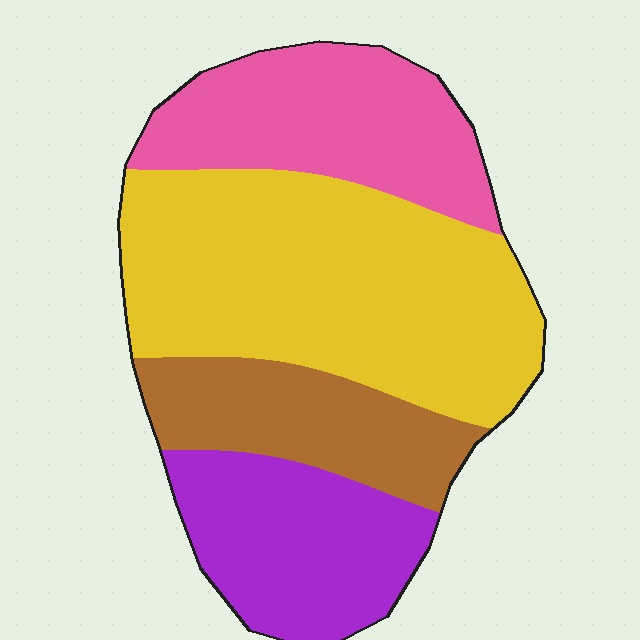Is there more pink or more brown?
Pink.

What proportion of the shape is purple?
Purple covers 19% of the shape.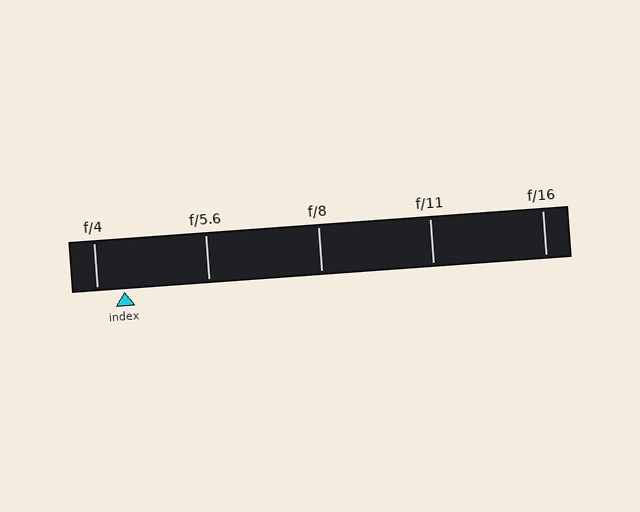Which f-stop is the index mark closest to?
The index mark is closest to f/4.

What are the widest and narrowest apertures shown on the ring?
The widest aperture shown is f/4 and the narrowest is f/16.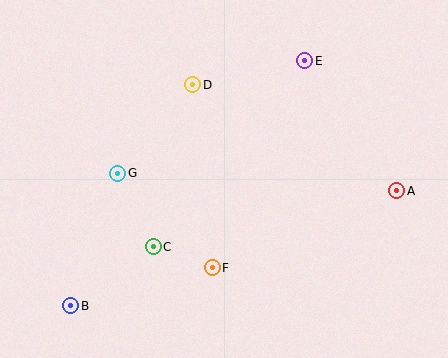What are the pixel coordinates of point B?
Point B is at (71, 306).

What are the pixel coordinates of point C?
Point C is at (153, 247).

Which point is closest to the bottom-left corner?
Point B is closest to the bottom-left corner.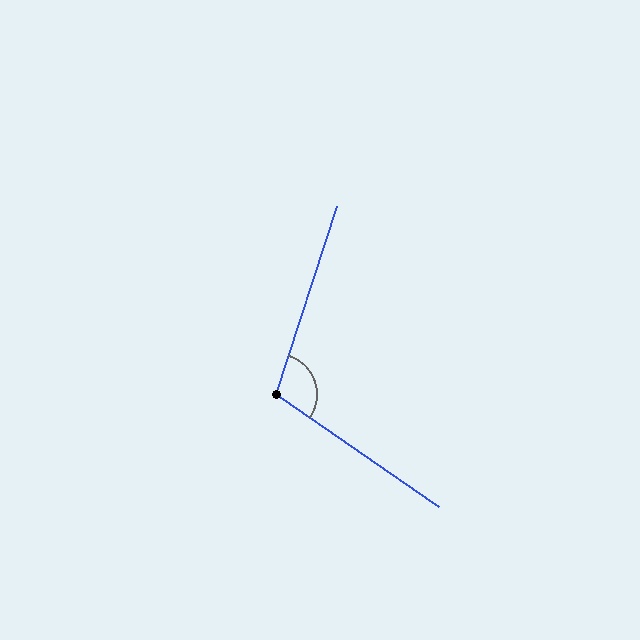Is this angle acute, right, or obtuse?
It is obtuse.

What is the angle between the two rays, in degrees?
Approximately 107 degrees.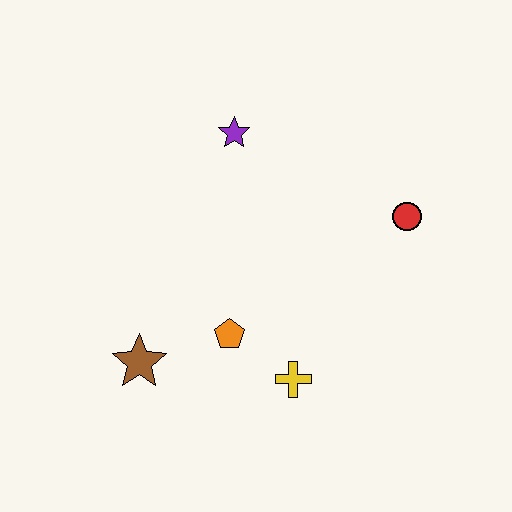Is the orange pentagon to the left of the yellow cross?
Yes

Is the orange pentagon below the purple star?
Yes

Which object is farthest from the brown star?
The red circle is farthest from the brown star.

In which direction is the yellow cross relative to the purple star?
The yellow cross is below the purple star.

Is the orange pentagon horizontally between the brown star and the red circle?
Yes